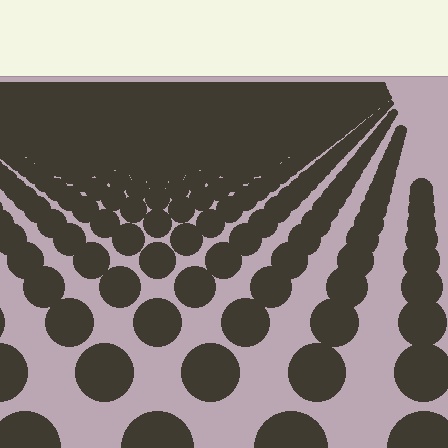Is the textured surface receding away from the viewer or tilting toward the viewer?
The surface is receding away from the viewer. Texture elements get smaller and denser toward the top.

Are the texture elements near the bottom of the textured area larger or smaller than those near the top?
Larger. Near the bottom, elements are closer to the viewer and appear at a bigger on-screen size.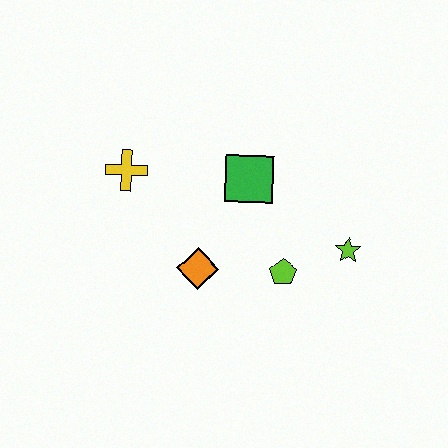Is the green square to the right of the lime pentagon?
No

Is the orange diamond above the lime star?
No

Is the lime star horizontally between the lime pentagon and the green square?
No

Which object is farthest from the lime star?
The yellow cross is farthest from the lime star.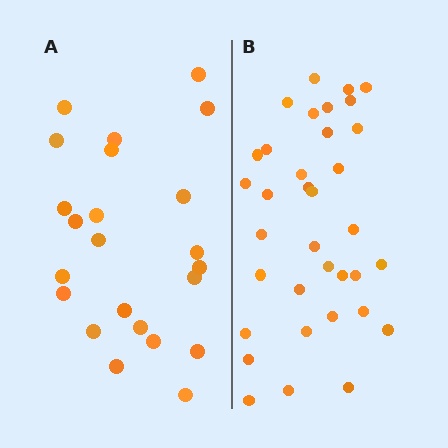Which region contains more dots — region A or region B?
Region B (the right region) has more dots.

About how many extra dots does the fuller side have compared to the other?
Region B has roughly 12 or so more dots than region A.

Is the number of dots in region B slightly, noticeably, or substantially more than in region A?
Region B has substantially more. The ratio is roughly 1.5 to 1.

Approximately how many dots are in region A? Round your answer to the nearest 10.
About 20 dots. (The exact count is 23, which rounds to 20.)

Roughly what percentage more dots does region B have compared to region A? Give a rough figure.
About 50% more.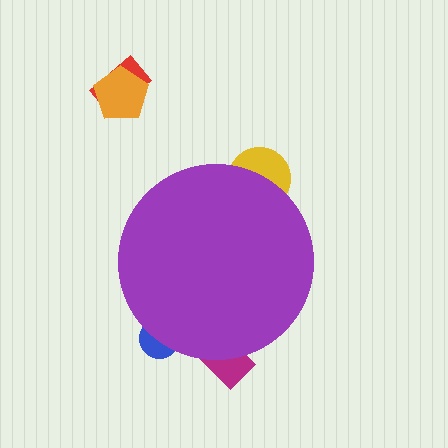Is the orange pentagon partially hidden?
No, the orange pentagon is fully visible.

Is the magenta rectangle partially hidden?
Yes, the magenta rectangle is partially hidden behind the purple circle.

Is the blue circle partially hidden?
Yes, the blue circle is partially hidden behind the purple circle.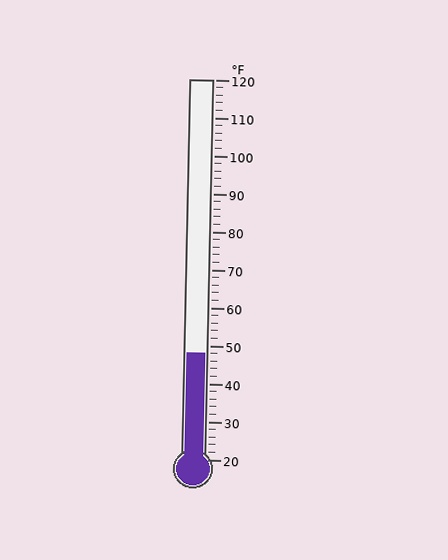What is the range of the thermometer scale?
The thermometer scale ranges from 20°F to 120°F.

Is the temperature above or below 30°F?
The temperature is above 30°F.